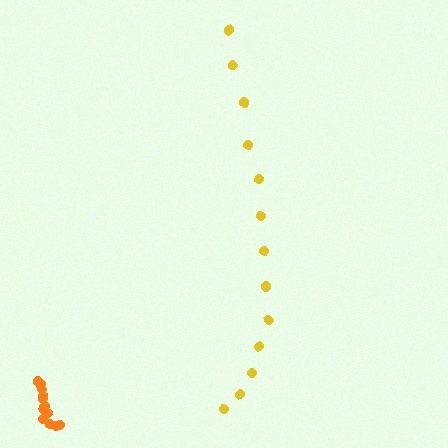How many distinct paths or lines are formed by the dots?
There are 2 distinct paths.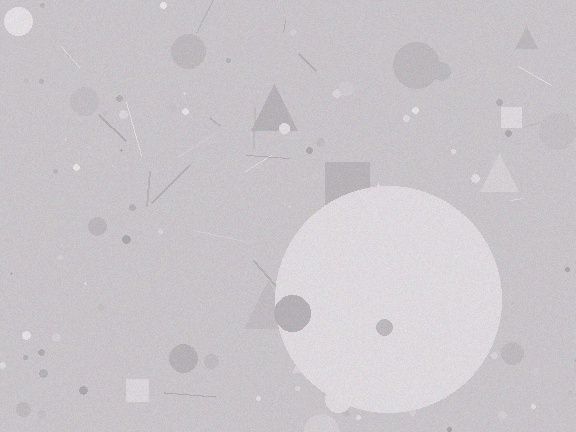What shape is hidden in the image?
A circle is hidden in the image.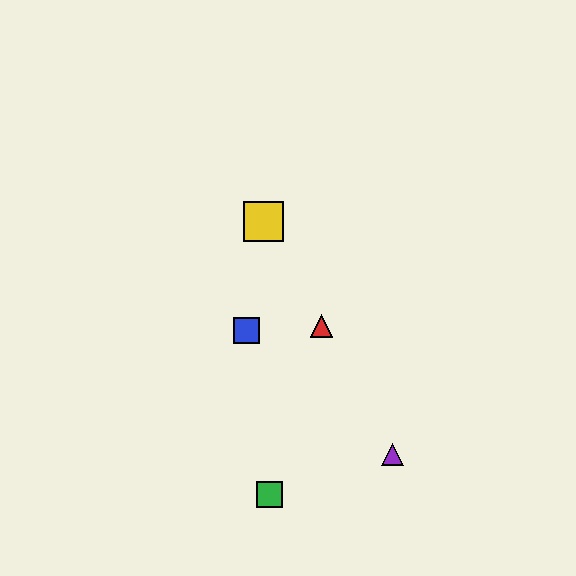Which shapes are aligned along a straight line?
The red triangle, the yellow square, the purple triangle are aligned along a straight line.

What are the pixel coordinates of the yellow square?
The yellow square is at (264, 222).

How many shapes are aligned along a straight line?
3 shapes (the red triangle, the yellow square, the purple triangle) are aligned along a straight line.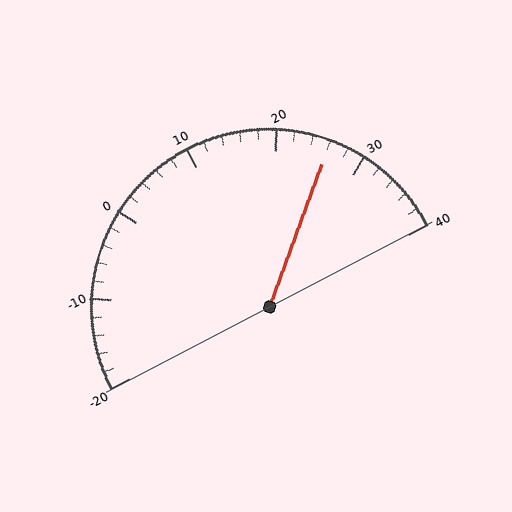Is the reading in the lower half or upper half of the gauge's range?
The reading is in the upper half of the range (-20 to 40).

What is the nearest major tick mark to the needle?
The nearest major tick mark is 30.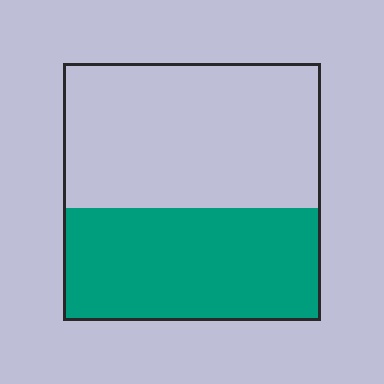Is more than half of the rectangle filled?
No.